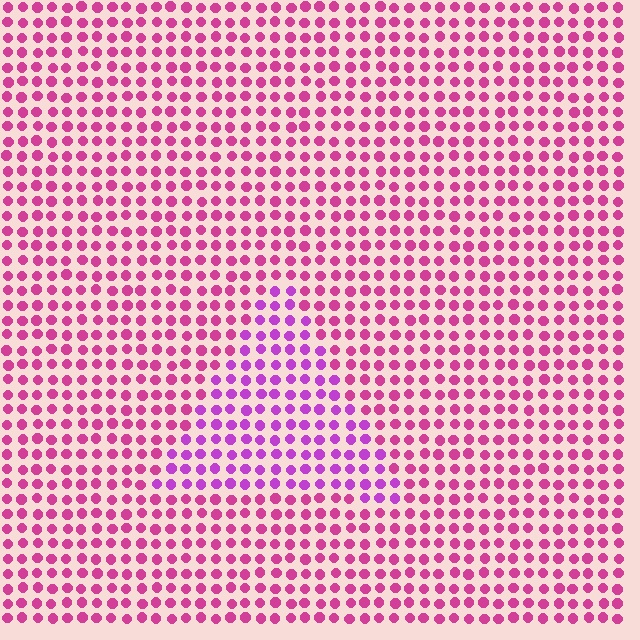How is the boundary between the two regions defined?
The boundary is defined purely by a slight shift in hue (about 31 degrees). Spacing, size, and orientation are identical on both sides.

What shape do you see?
I see a triangle.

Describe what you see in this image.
The image is filled with small magenta elements in a uniform arrangement. A triangle-shaped region is visible where the elements are tinted to a slightly different hue, forming a subtle color boundary.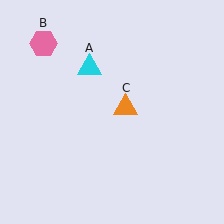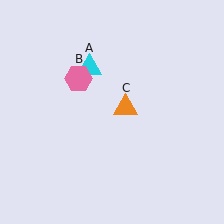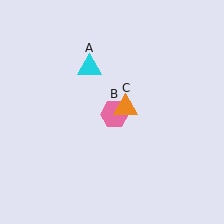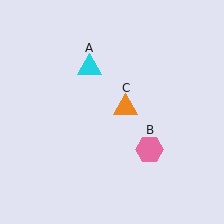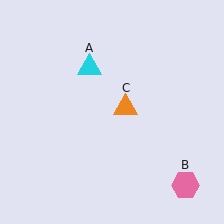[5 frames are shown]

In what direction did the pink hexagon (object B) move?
The pink hexagon (object B) moved down and to the right.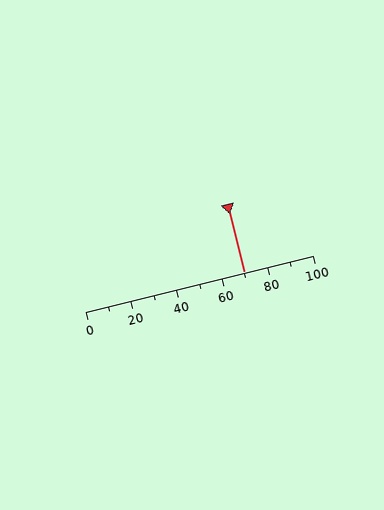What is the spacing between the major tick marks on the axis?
The major ticks are spaced 20 apart.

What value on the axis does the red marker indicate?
The marker indicates approximately 70.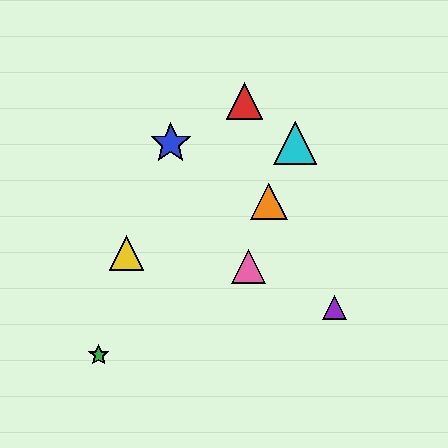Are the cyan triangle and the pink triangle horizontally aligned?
No, the cyan triangle is at y≈143 and the pink triangle is at y≈266.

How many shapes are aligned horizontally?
2 shapes (the blue star, the cyan triangle) are aligned horizontally.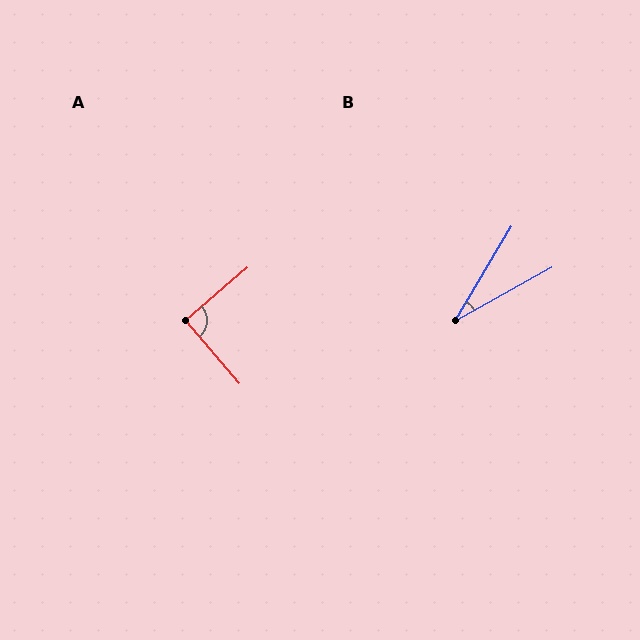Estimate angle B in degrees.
Approximately 30 degrees.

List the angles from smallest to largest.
B (30°), A (90°).